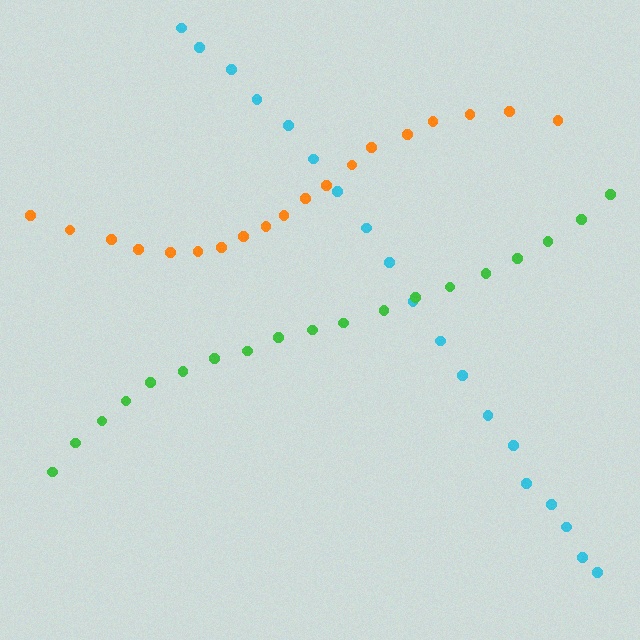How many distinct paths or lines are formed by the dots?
There are 3 distinct paths.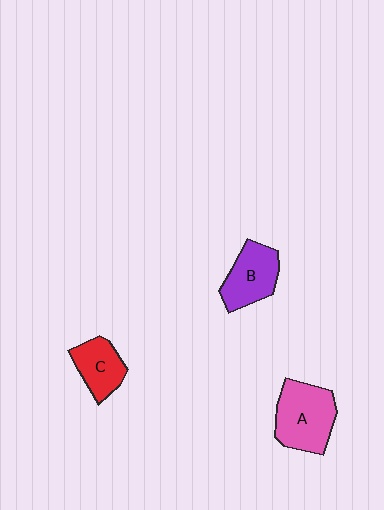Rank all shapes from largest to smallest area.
From largest to smallest: A (pink), B (purple), C (red).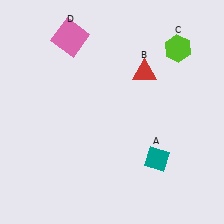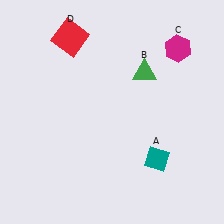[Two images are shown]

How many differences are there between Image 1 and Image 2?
There are 3 differences between the two images.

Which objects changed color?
B changed from red to green. C changed from lime to magenta. D changed from pink to red.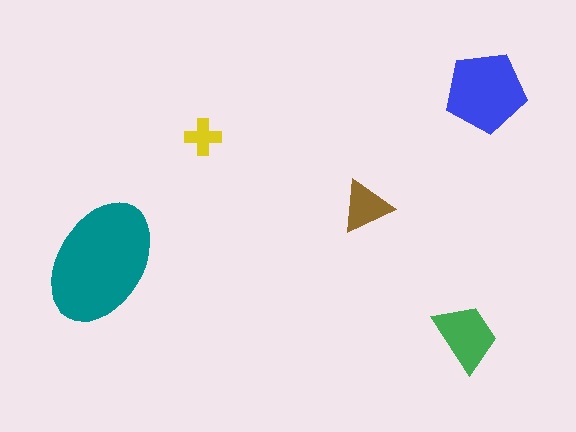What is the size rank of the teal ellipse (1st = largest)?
1st.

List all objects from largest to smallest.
The teal ellipse, the blue pentagon, the green trapezoid, the brown triangle, the yellow cross.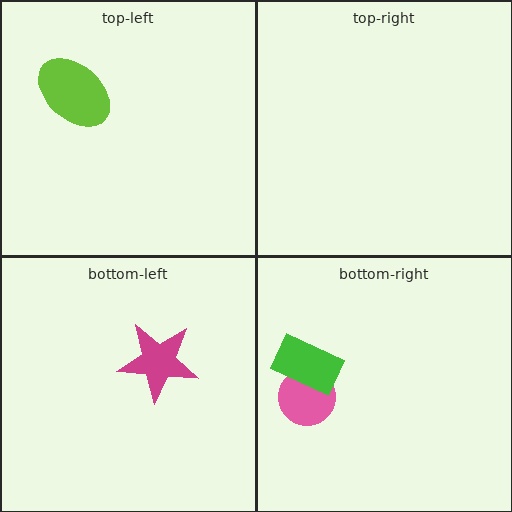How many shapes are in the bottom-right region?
2.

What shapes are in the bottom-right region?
The pink circle, the green rectangle.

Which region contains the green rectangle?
The bottom-right region.